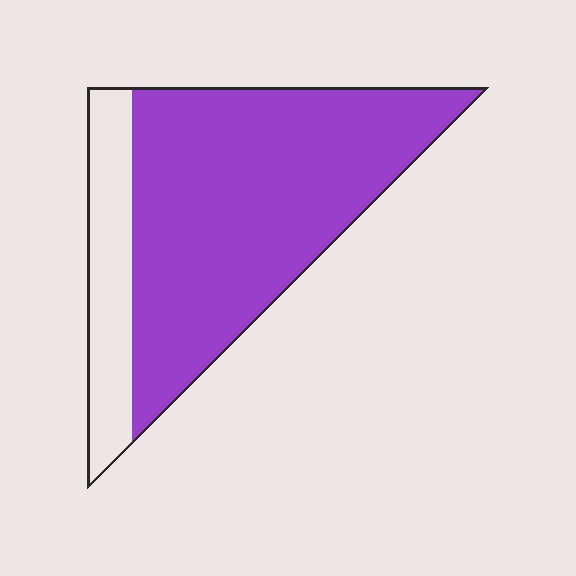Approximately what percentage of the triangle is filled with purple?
Approximately 80%.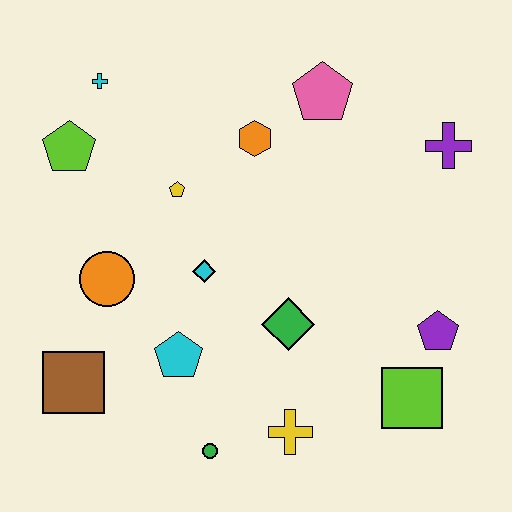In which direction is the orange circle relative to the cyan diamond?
The orange circle is to the left of the cyan diamond.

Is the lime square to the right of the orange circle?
Yes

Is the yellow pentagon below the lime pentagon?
Yes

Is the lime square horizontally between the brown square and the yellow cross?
No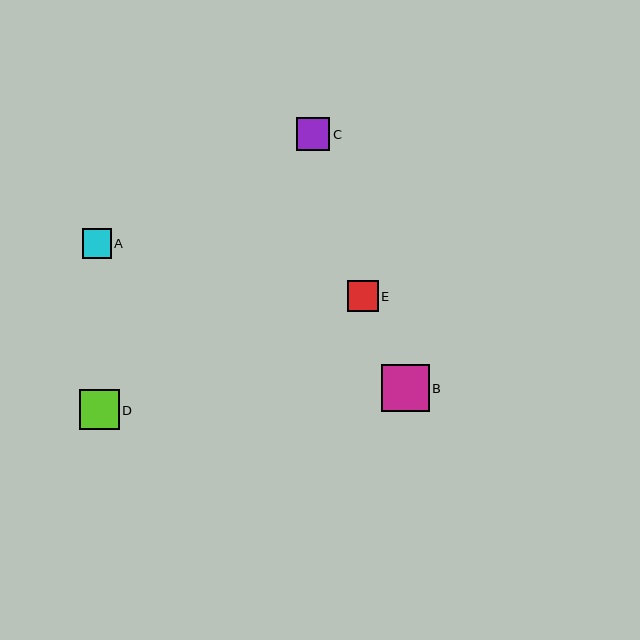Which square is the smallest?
Square A is the smallest with a size of approximately 29 pixels.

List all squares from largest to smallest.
From largest to smallest: B, D, C, E, A.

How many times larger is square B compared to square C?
Square B is approximately 1.4 times the size of square C.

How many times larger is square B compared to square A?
Square B is approximately 1.6 times the size of square A.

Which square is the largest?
Square B is the largest with a size of approximately 48 pixels.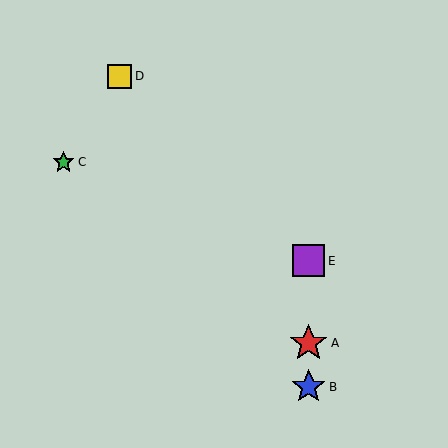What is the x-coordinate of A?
Object A is at x≈309.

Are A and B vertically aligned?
Yes, both are at x≈309.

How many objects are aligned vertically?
3 objects (A, B, E) are aligned vertically.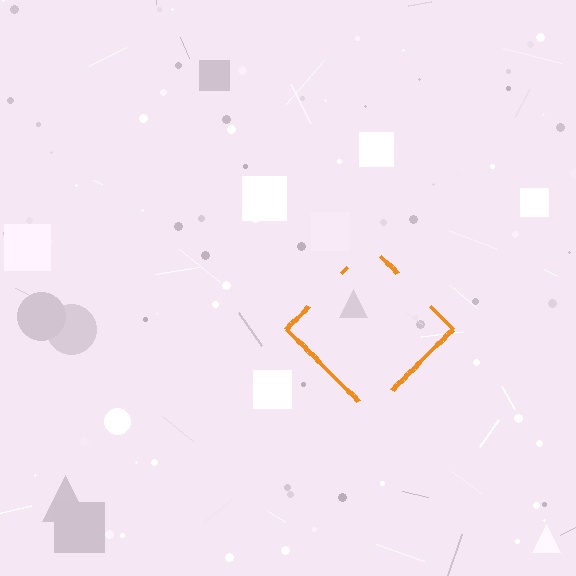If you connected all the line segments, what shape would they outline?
They would outline a diamond.